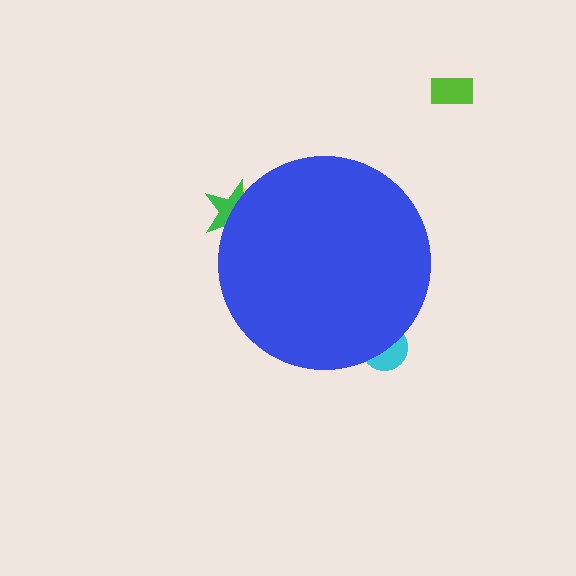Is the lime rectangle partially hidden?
No, the lime rectangle is fully visible.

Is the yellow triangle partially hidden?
Yes, the yellow triangle is partially hidden behind the blue circle.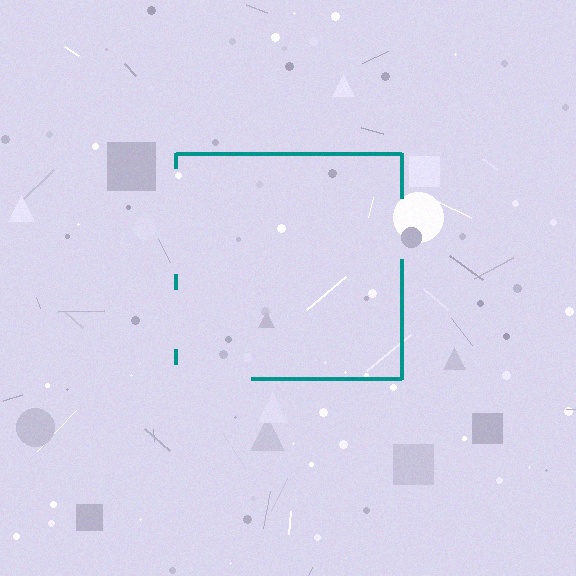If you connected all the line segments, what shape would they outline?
They would outline a square.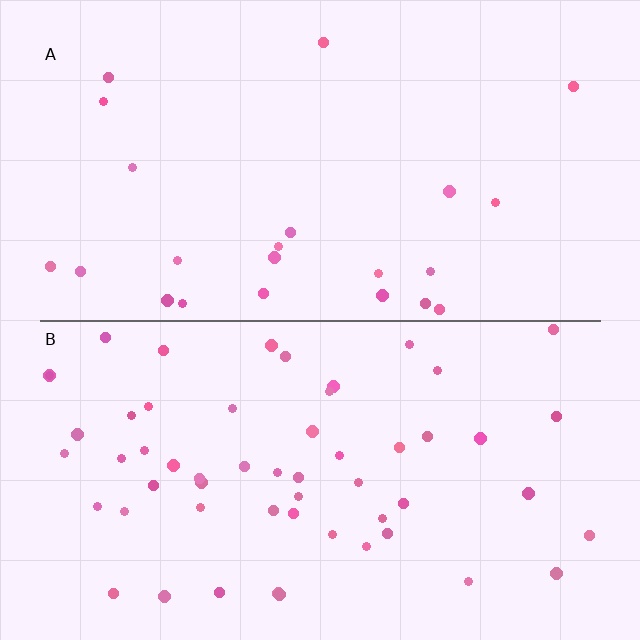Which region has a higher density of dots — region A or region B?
B (the bottom).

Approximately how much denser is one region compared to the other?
Approximately 2.5× — region B over region A.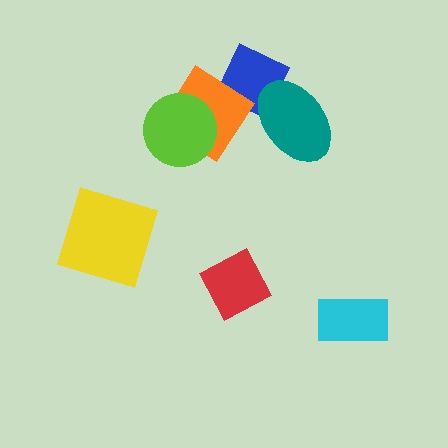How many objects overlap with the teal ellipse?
1 object overlaps with the teal ellipse.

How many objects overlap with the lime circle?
1 object overlaps with the lime circle.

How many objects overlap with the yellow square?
0 objects overlap with the yellow square.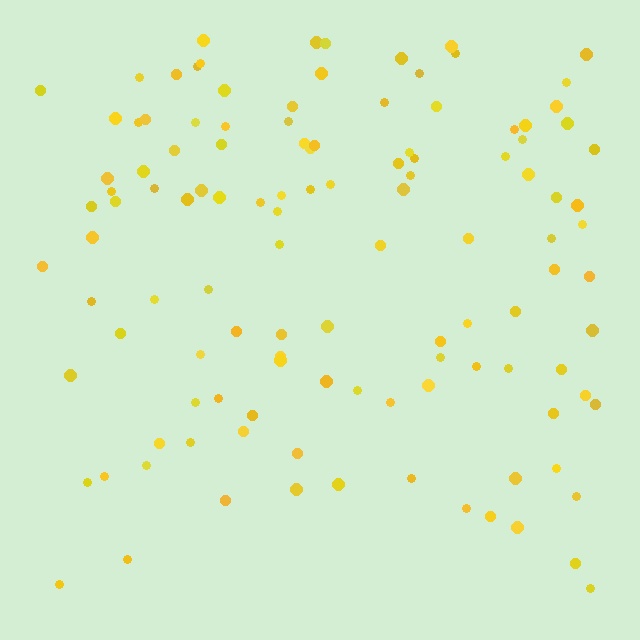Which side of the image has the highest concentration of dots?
The top.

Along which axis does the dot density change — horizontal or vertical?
Vertical.